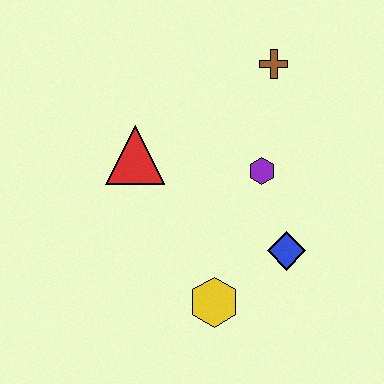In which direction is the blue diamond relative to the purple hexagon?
The blue diamond is below the purple hexagon.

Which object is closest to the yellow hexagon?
The blue diamond is closest to the yellow hexagon.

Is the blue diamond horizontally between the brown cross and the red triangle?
No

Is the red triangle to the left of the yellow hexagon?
Yes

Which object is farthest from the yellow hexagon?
The brown cross is farthest from the yellow hexagon.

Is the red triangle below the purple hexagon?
No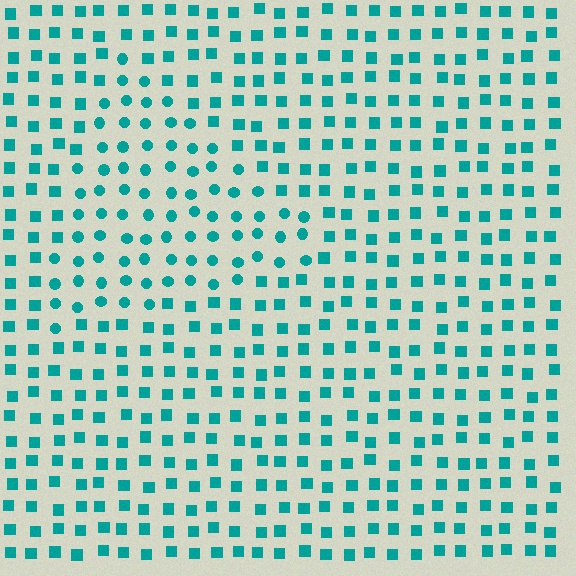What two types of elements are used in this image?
The image uses circles inside the triangle region and squares outside it.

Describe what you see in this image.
The image is filled with small teal elements arranged in a uniform grid. A triangle-shaped region contains circles, while the surrounding area contains squares. The boundary is defined purely by the change in element shape.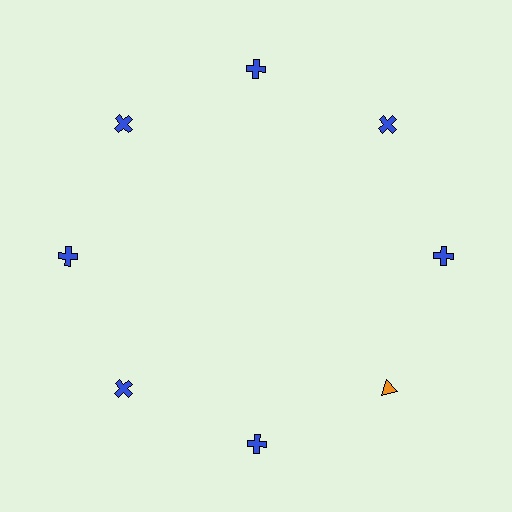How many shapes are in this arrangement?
There are 8 shapes arranged in a ring pattern.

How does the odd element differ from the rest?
It differs in both color (orange instead of blue) and shape (triangle instead of cross).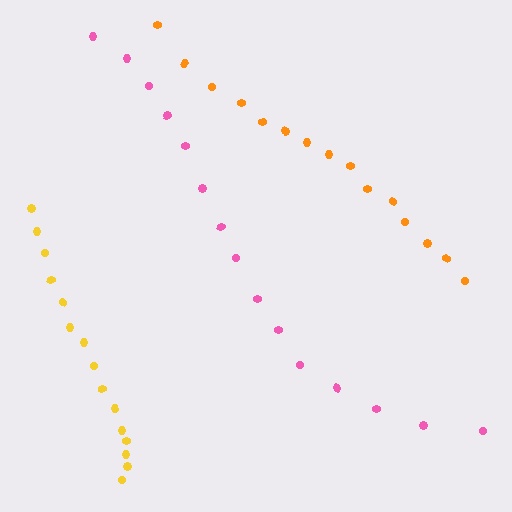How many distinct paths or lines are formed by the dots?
There are 3 distinct paths.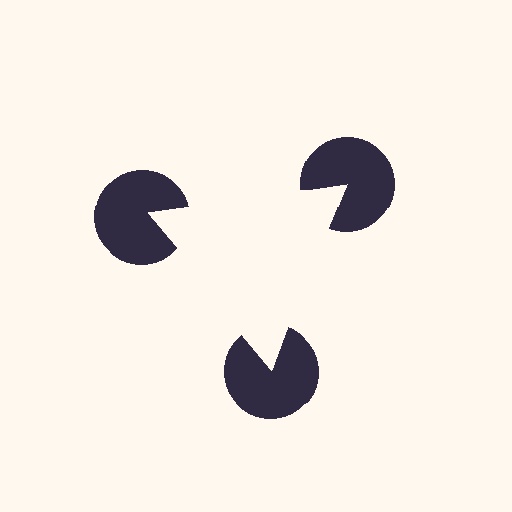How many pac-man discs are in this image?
There are 3 — one at each vertex of the illusory triangle.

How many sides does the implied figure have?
3 sides.